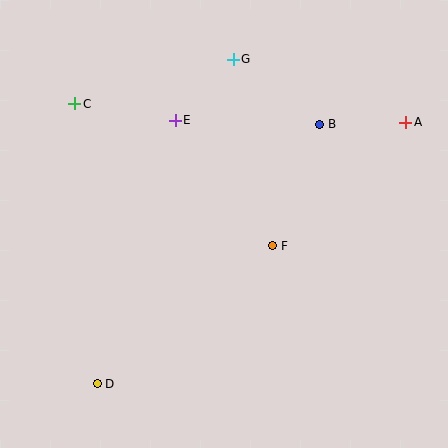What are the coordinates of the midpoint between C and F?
The midpoint between C and F is at (174, 175).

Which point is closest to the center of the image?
Point F at (273, 246) is closest to the center.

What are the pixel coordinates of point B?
Point B is at (320, 124).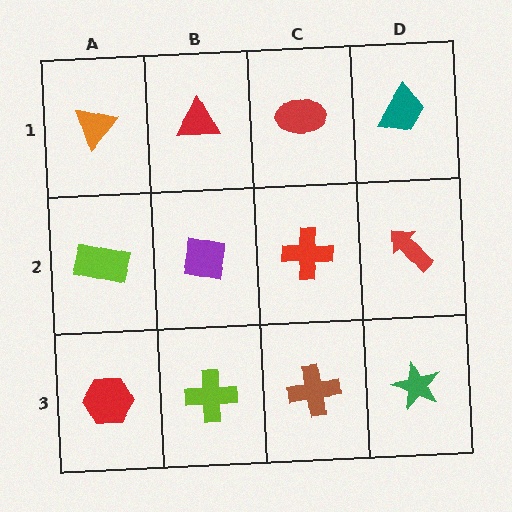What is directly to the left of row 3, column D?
A brown cross.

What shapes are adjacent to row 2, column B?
A red triangle (row 1, column B), a lime cross (row 3, column B), a lime rectangle (row 2, column A), a red cross (row 2, column C).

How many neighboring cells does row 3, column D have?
2.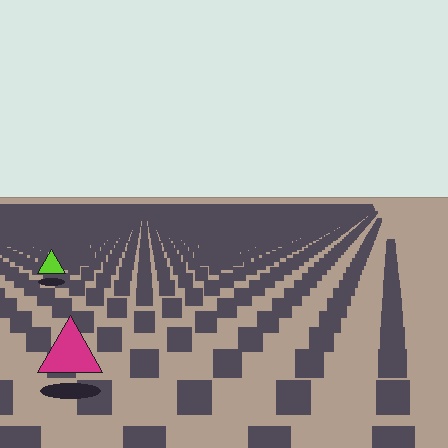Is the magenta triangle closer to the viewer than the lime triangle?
Yes. The magenta triangle is closer — you can tell from the texture gradient: the ground texture is coarser near it.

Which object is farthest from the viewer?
The lime triangle is farthest from the viewer. It appears smaller and the ground texture around it is denser.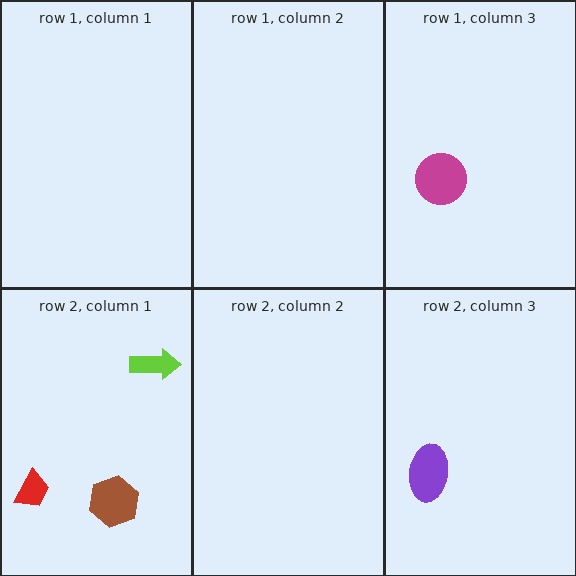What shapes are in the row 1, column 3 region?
The magenta circle.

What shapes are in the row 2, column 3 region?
The purple ellipse.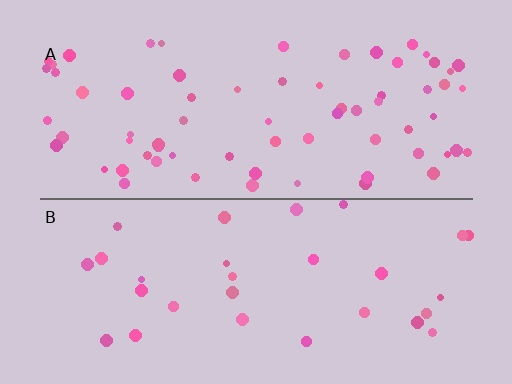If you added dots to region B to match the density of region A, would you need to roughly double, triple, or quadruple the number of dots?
Approximately double.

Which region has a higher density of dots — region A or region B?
A (the top).